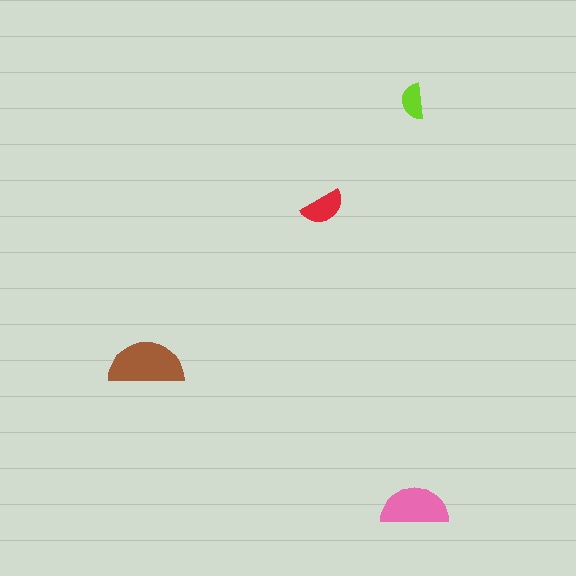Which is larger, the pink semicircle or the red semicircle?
The pink one.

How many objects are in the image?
There are 4 objects in the image.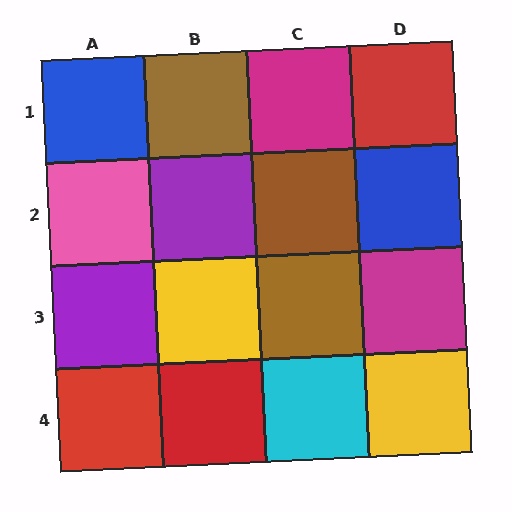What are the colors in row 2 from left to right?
Pink, purple, brown, blue.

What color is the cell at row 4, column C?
Cyan.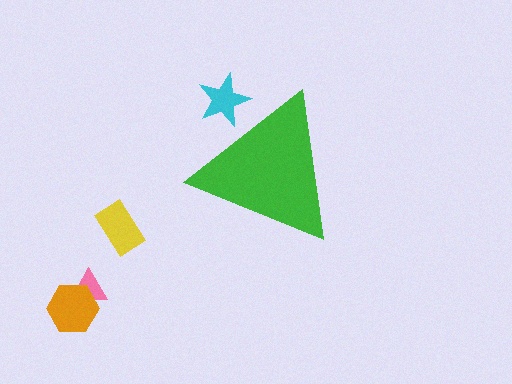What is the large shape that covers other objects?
A green triangle.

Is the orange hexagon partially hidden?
No, the orange hexagon is fully visible.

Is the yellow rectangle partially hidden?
No, the yellow rectangle is fully visible.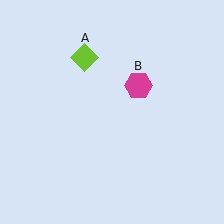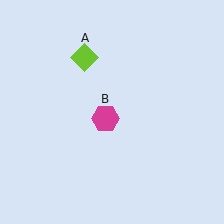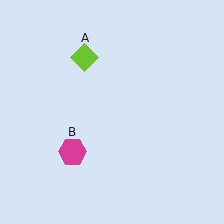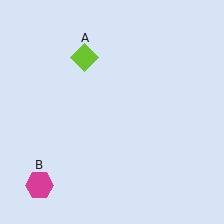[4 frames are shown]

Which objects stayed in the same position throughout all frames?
Lime diamond (object A) remained stationary.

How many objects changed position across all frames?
1 object changed position: magenta hexagon (object B).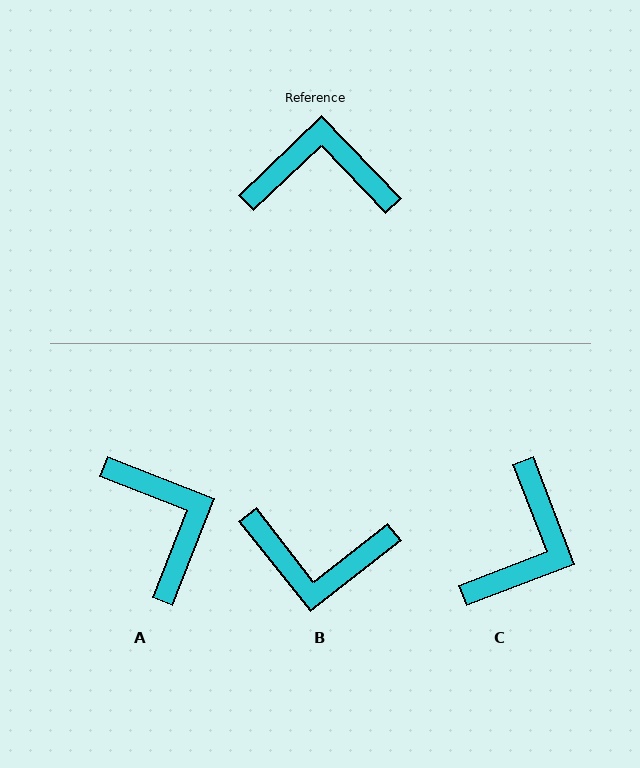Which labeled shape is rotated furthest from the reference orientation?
B, about 174 degrees away.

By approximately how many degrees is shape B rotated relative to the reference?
Approximately 174 degrees counter-clockwise.